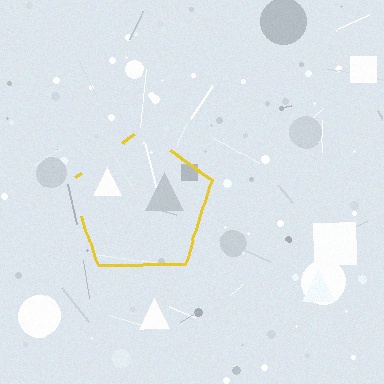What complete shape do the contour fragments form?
The contour fragments form a pentagon.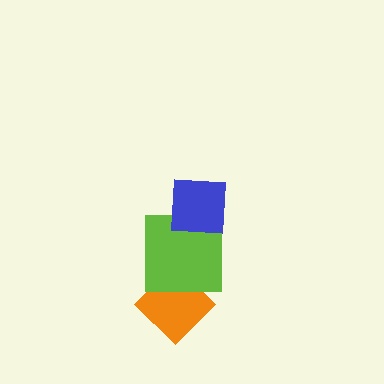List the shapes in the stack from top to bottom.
From top to bottom: the blue square, the lime square, the orange diamond.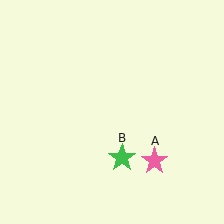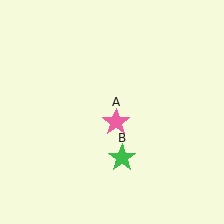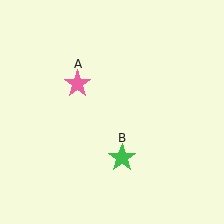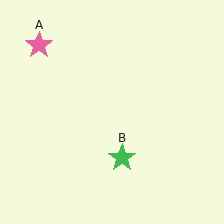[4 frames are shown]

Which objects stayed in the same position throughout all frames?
Green star (object B) remained stationary.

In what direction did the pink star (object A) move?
The pink star (object A) moved up and to the left.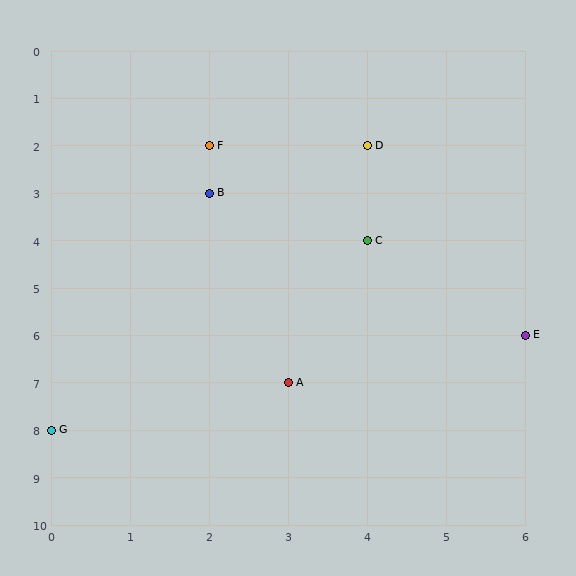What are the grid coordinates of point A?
Point A is at grid coordinates (3, 7).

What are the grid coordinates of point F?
Point F is at grid coordinates (2, 2).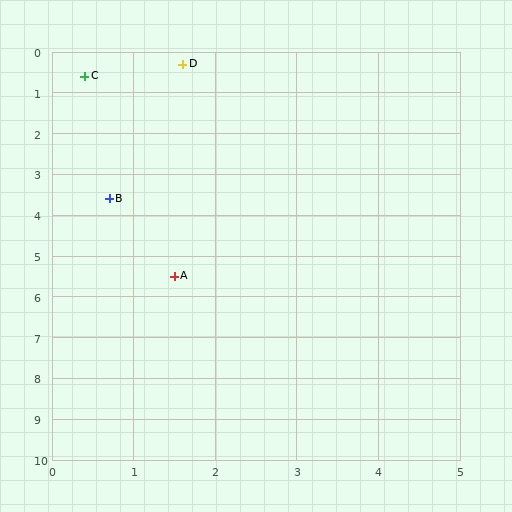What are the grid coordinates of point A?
Point A is at approximately (1.5, 5.5).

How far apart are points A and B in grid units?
Points A and B are about 2.1 grid units apart.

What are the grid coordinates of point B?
Point B is at approximately (0.7, 3.6).